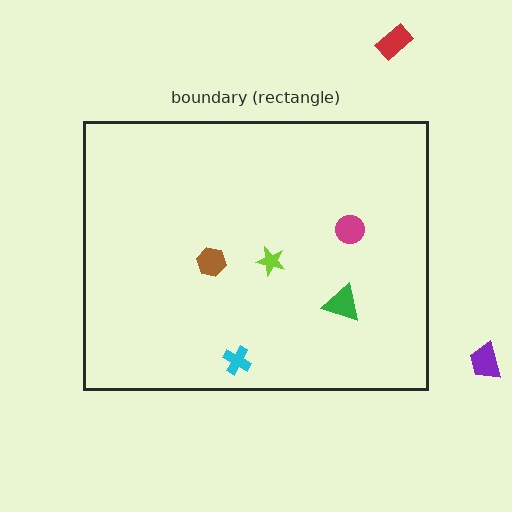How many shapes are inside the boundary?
5 inside, 2 outside.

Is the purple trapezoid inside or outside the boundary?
Outside.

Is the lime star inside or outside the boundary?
Inside.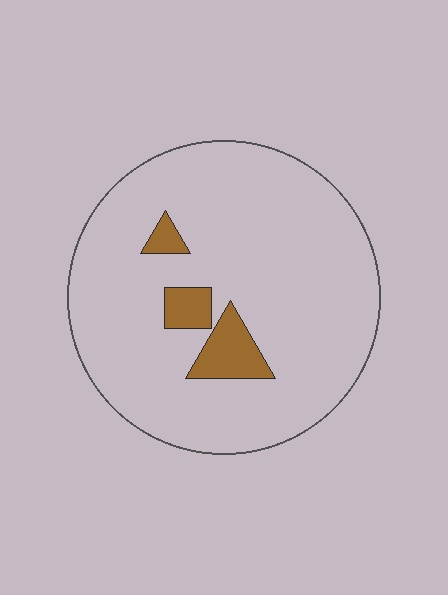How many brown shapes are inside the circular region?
3.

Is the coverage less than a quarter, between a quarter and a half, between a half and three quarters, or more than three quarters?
Less than a quarter.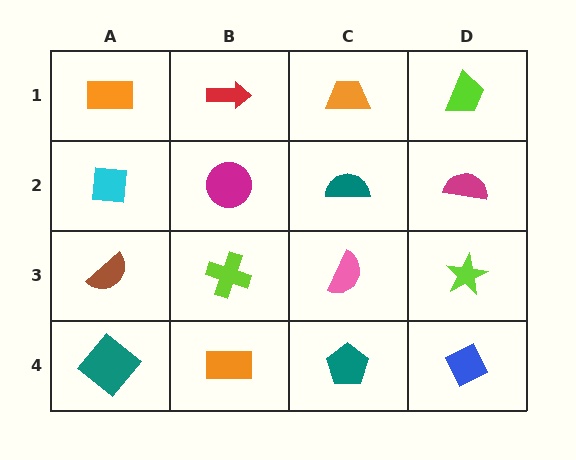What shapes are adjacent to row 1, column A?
A cyan square (row 2, column A), a red arrow (row 1, column B).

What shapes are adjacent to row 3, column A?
A cyan square (row 2, column A), a teal diamond (row 4, column A), a lime cross (row 3, column B).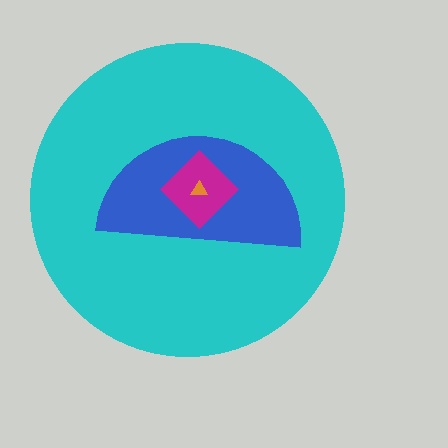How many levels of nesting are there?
4.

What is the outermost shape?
The cyan circle.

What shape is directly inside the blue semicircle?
The magenta diamond.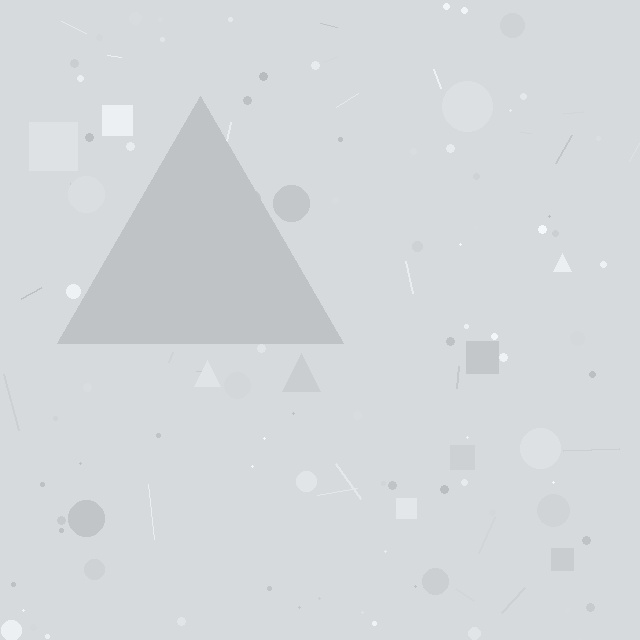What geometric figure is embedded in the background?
A triangle is embedded in the background.